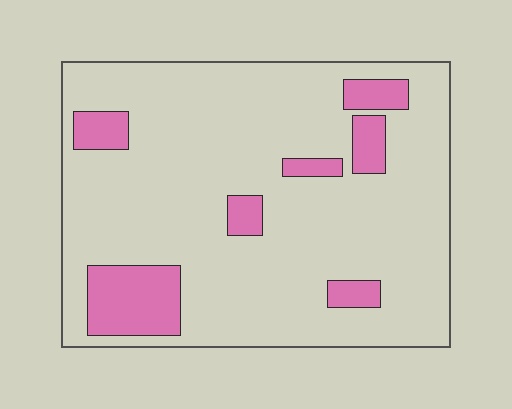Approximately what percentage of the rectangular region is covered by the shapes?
Approximately 15%.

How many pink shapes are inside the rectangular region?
7.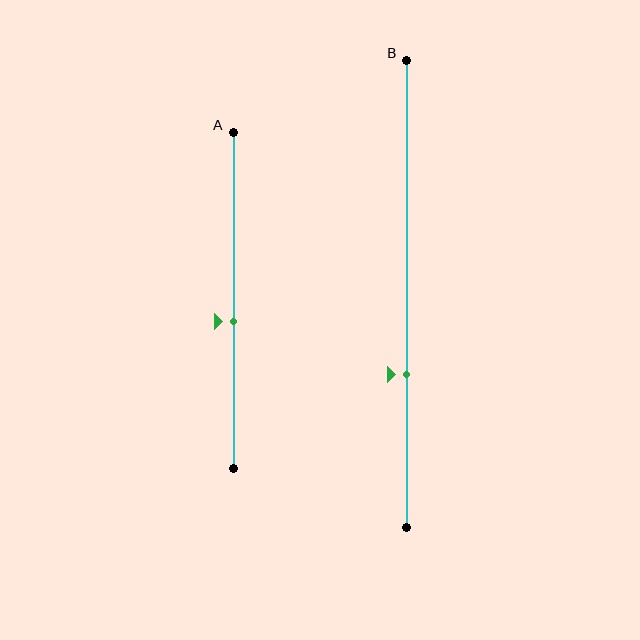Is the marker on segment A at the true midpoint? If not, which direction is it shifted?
No, the marker on segment A is shifted downward by about 6% of the segment length.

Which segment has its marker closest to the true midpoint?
Segment A has its marker closest to the true midpoint.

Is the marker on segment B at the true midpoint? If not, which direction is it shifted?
No, the marker on segment B is shifted downward by about 17% of the segment length.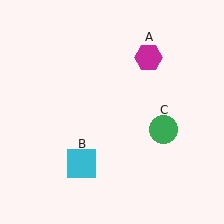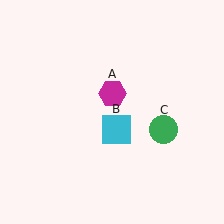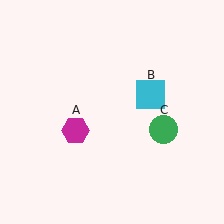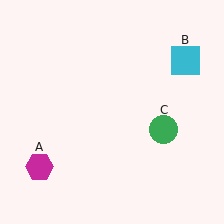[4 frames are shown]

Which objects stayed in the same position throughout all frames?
Green circle (object C) remained stationary.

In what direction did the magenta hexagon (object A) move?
The magenta hexagon (object A) moved down and to the left.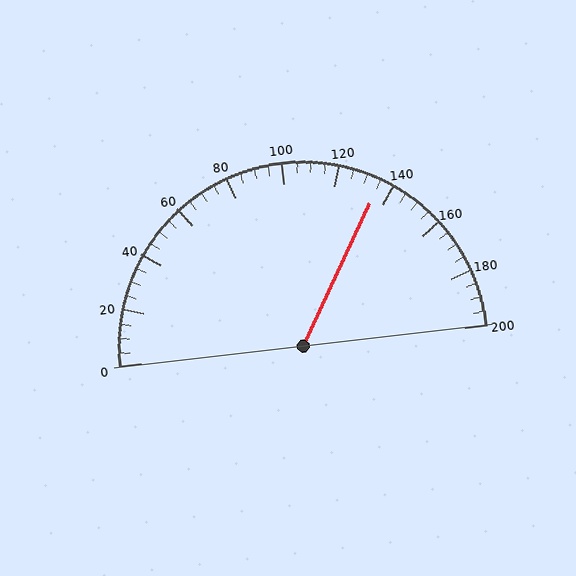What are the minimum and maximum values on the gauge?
The gauge ranges from 0 to 200.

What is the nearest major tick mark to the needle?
The nearest major tick mark is 140.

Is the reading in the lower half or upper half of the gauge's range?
The reading is in the upper half of the range (0 to 200).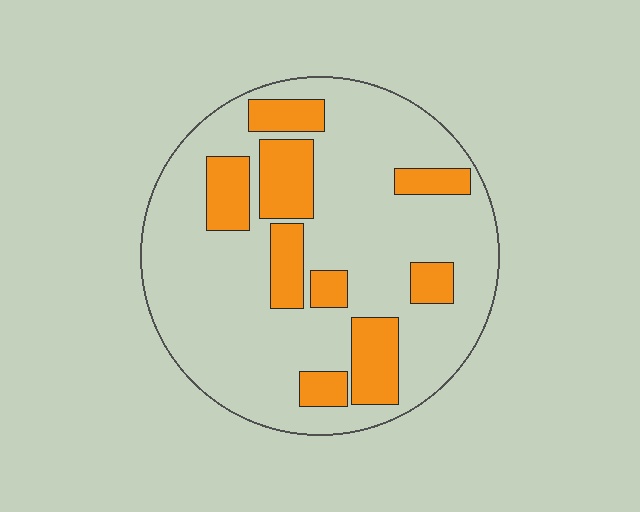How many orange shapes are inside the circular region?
9.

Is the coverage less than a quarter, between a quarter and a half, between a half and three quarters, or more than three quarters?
Less than a quarter.